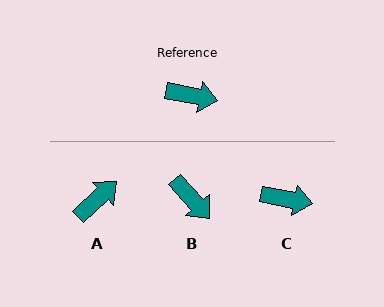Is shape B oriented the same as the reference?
No, it is off by about 38 degrees.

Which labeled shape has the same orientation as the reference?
C.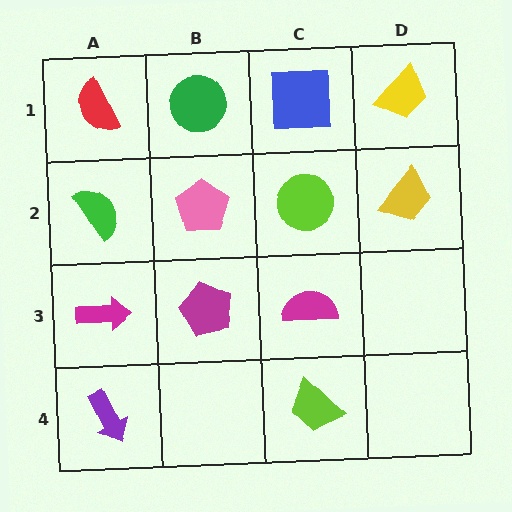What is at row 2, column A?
A green semicircle.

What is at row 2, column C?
A lime circle.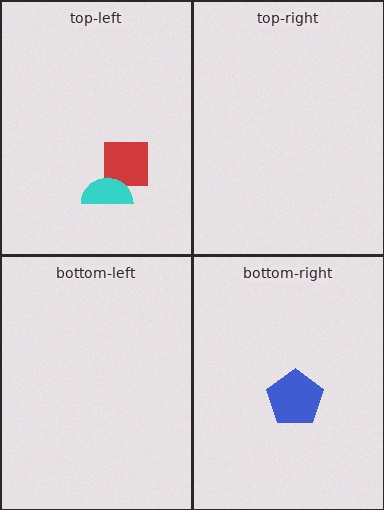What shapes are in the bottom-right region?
The blue pentagon.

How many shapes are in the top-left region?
2.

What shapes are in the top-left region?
The red square, the cyan semicircle.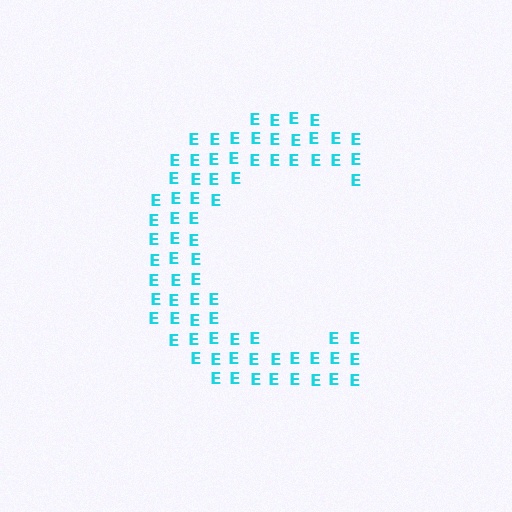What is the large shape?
The large shape is the letter C.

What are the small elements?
The small elements are letter E's.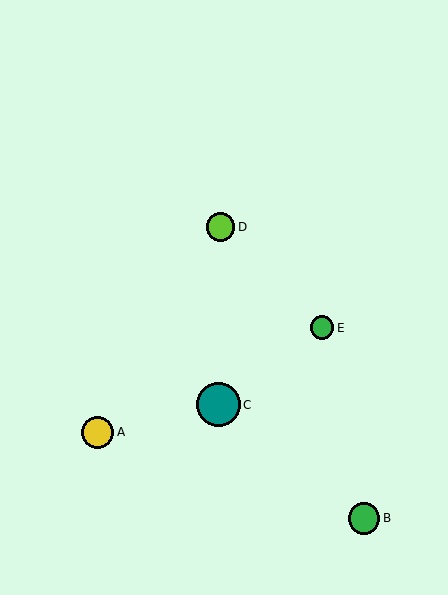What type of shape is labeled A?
Shape A is a yellow circle.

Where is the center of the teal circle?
The center of the teal circle is at (218, 405).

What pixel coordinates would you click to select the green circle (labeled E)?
Click at (322, 328) to select the green circle E.